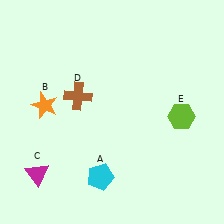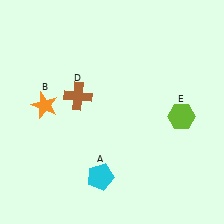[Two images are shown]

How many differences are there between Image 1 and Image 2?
There is 1 difference between the two images.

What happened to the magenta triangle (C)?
The magenta triangle (C) was removed in Image 2. It was in the bottom-left area of Image 1.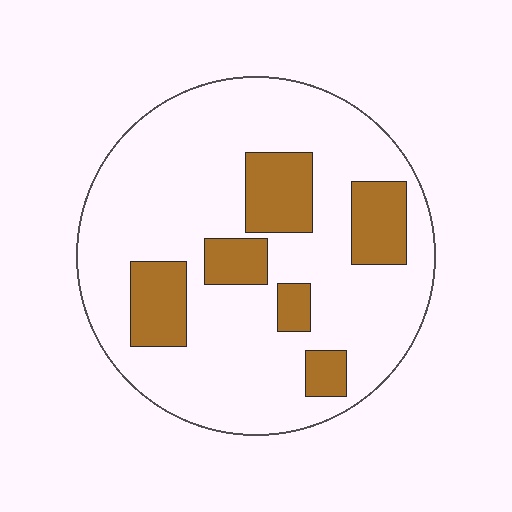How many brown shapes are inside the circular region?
6.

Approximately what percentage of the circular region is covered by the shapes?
Approximately 20%.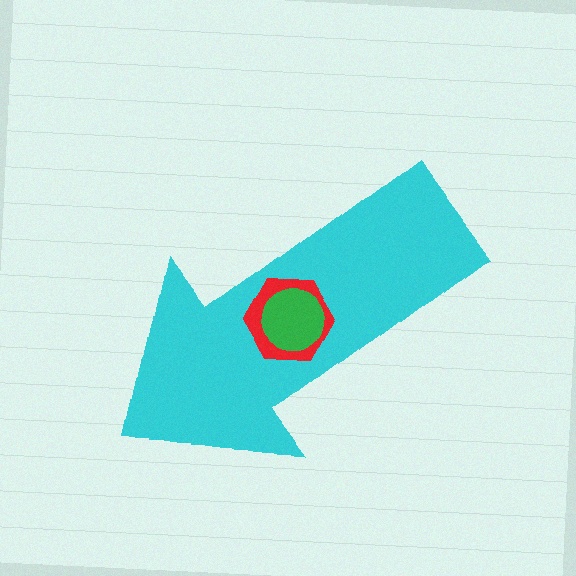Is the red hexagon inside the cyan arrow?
Yes.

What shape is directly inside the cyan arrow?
The red hexagon.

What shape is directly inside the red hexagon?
The green circle.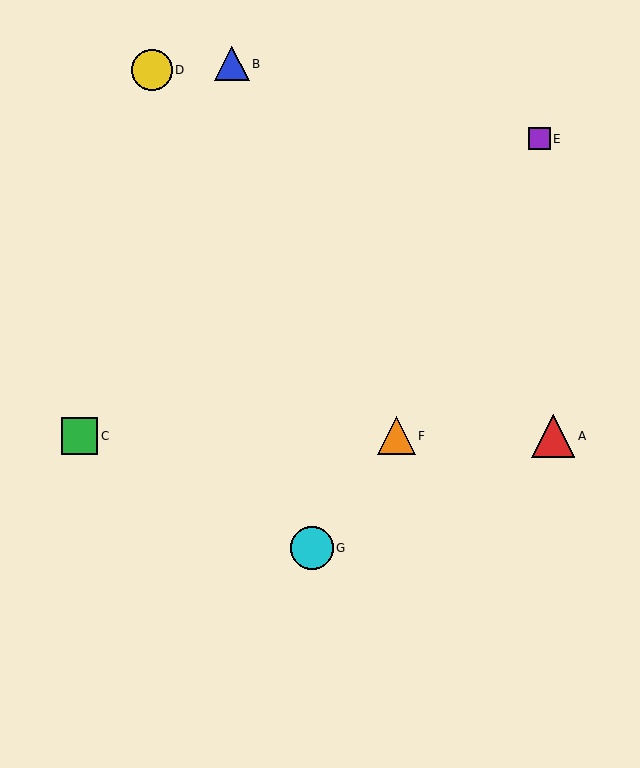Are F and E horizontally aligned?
No, F is at y≈436 and E is at y≈139.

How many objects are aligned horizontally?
3 objects (A, C, F) are aligned horizontally.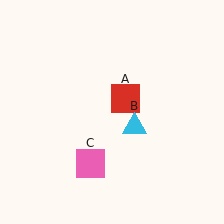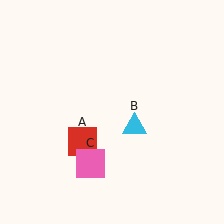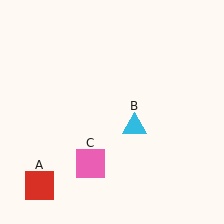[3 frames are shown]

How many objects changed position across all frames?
1 object changed position: red square (object A).